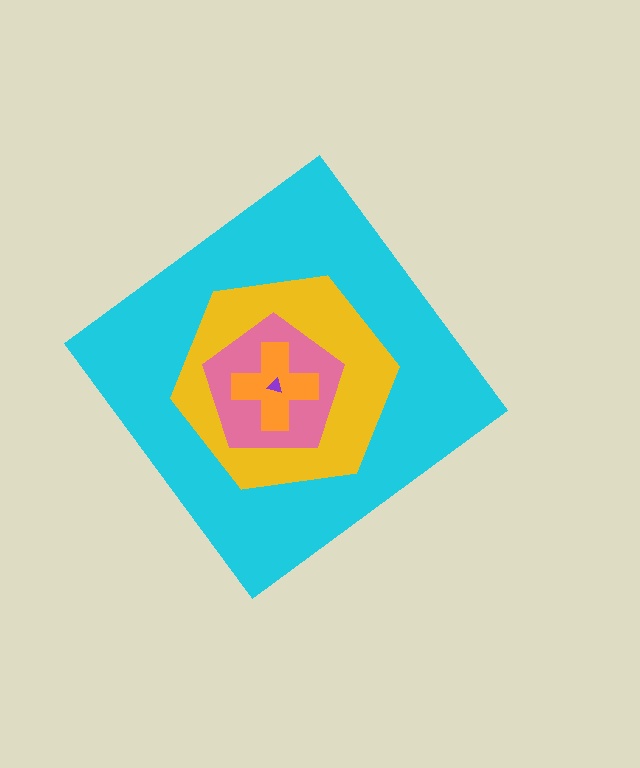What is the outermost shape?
The cyan diamond.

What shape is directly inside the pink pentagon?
The orange cross.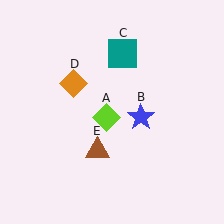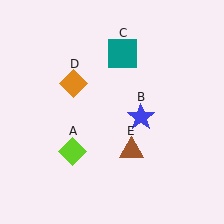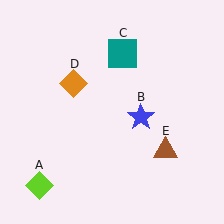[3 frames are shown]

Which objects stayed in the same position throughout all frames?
Blue star (object B) and teal square (object C) and orange diamond (object D) remained stationary.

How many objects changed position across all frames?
2 objects changed position: lime diamond (object A), brown triangle (object E).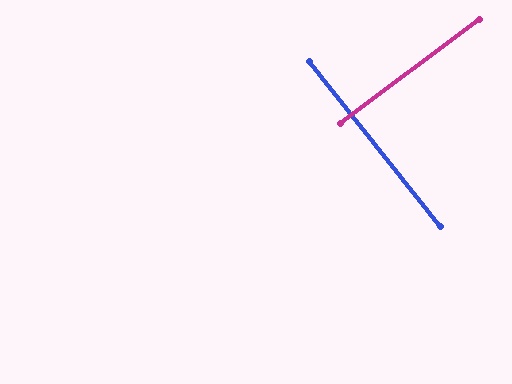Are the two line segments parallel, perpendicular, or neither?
Perpendicular — they meet at approximately 88°.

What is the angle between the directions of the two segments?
Approximately 88 degrees.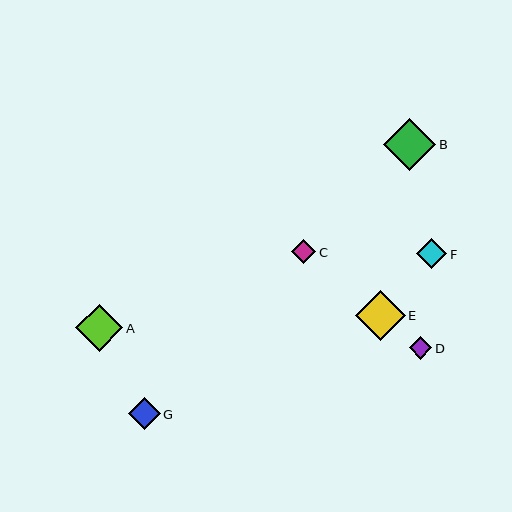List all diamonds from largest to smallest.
From largest to smallest: B, E, A, G, F, C, D.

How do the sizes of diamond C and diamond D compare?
Diamond C and diamond D are approximately the same size.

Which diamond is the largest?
Diamond B is the largest with a size of approximately 52 pixels.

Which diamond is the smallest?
Diamond D is the smallest with a size of approximately 23 pixels.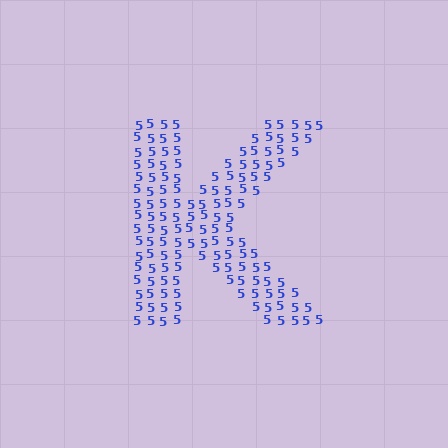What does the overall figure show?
The overall figure shows the letter K.